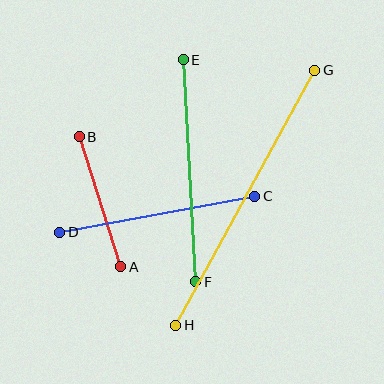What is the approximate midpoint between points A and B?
The midpoint is at approximately (100, 202) pixels.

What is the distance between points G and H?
The distance is approximately 291 pixels.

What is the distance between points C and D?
The distance is approximately 198 pixels.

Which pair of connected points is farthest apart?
Points G and H are farthest apart.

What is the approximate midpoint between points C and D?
The midpoint is at approximately (157, 214) pixels.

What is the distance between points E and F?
The distance is approximately 222 pixels.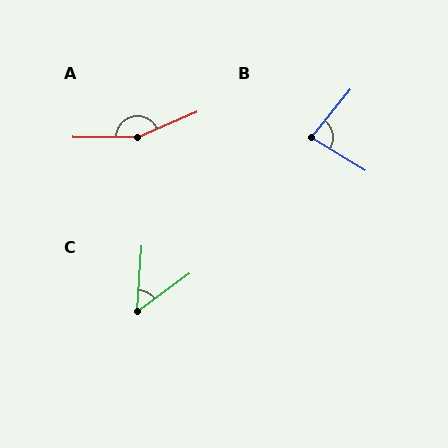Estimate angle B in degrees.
Approximately 82 degrees.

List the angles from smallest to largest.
C (49°), B (82°), A (157°).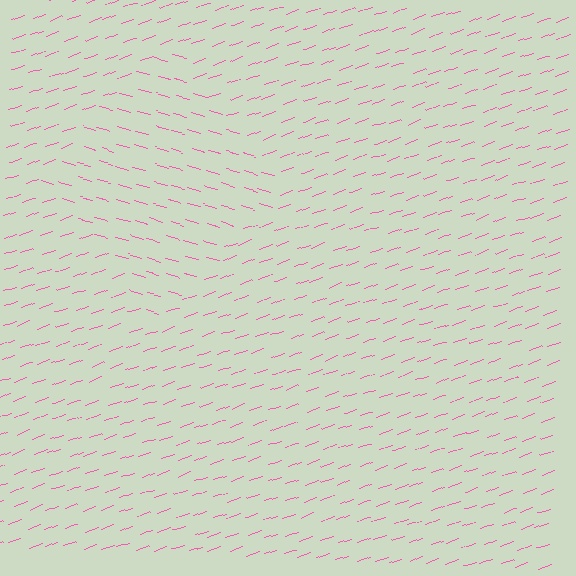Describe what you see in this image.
The image is filled with small pink line segments. A diamond region in the image has lines oriented differently from the surrounding lines, creating a visible texture boundary.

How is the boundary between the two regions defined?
The boundary is defined purely by a change in line orientation (approximately 36 degrees difference). All lines are the same color and thickness.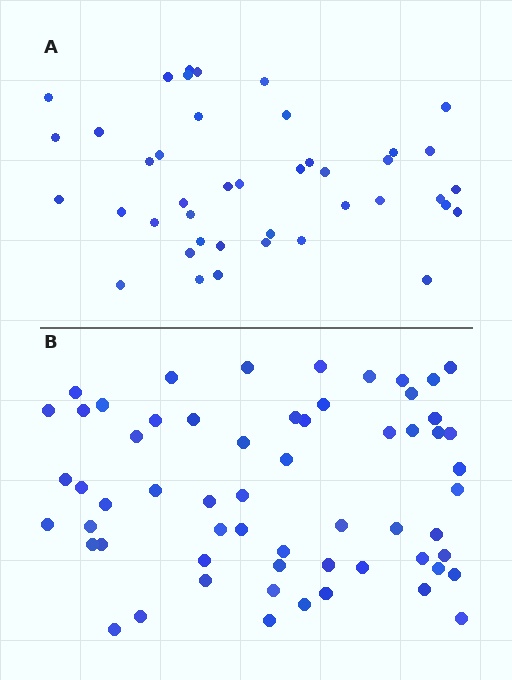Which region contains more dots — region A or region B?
Region B (the bottom region) has more dots.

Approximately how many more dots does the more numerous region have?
Region B has approximately 20 more dots than region A.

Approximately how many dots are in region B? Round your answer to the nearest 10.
About 60 dots.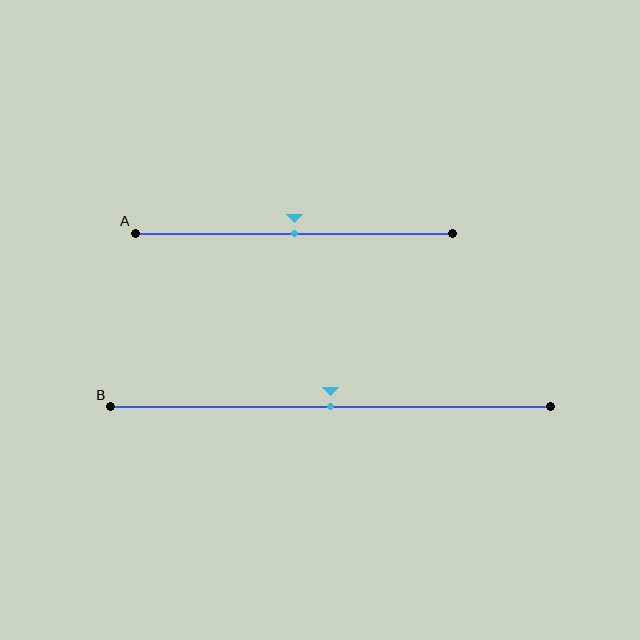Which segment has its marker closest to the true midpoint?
Segment A has its marker closest to the true midpoint.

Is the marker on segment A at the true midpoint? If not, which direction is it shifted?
Yes, the marker on segment A is at the true midpoint.